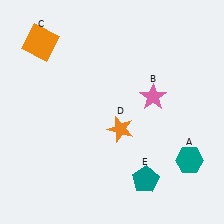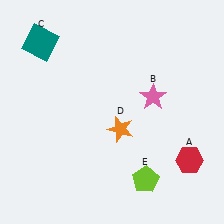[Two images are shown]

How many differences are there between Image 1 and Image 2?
There are 3 differences between the two images.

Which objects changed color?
A changed from teal to red. C changed from orange to teal. E changed from teal to lime.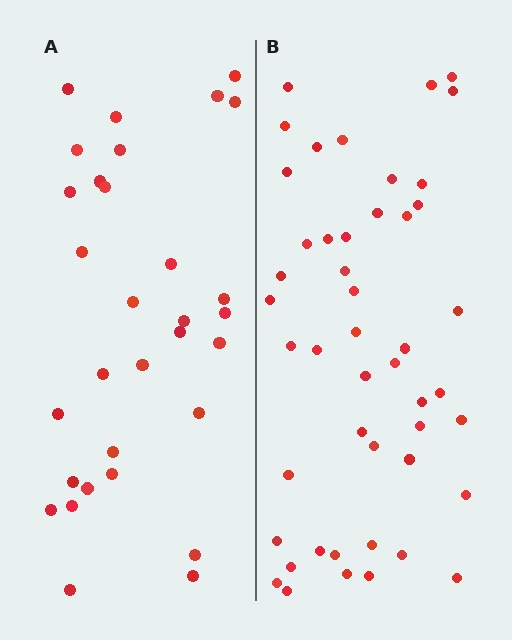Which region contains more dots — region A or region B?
Region B (the right region) has more dots.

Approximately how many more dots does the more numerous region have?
Region B has approximately 15 more dots than region A.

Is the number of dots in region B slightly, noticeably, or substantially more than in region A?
Region B has substantially more. The ratio is roughly 1.5 to 1.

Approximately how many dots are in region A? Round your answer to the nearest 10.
About 30 dots. (The exact count is 31, which rounds to 30.)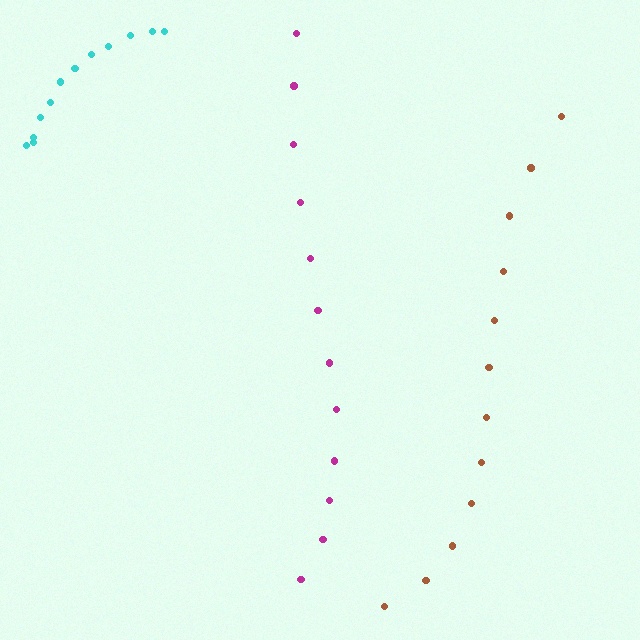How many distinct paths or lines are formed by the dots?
There are 3 distinct paths.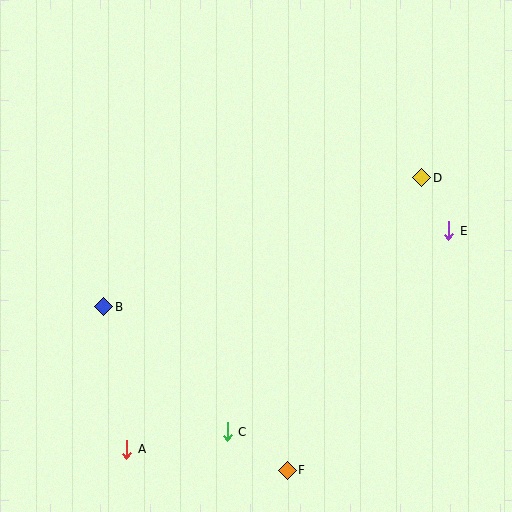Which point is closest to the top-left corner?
Point B is closest to the top-left corner.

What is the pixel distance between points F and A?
The distance between F and A is 162 pixels.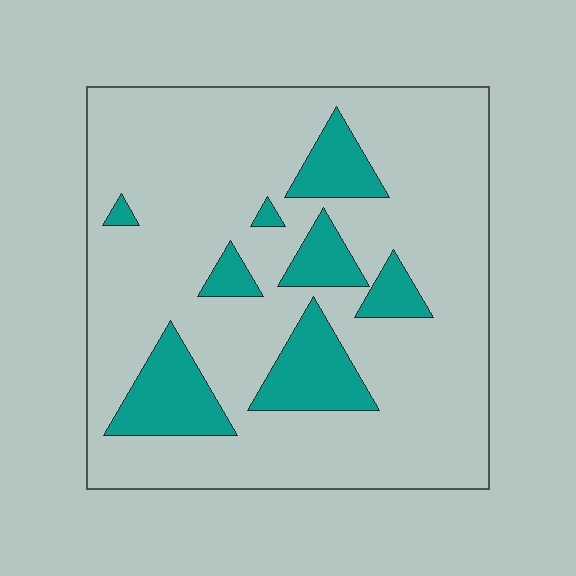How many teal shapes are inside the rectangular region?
8.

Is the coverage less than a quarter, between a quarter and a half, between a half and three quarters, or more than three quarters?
Less than a quarter.